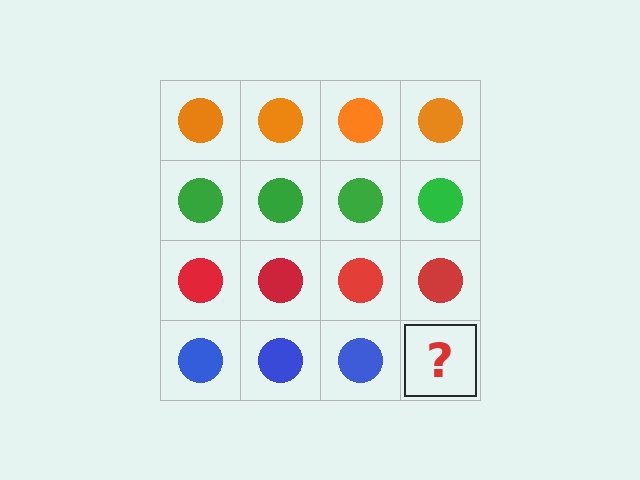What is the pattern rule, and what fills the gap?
The rule is that each row has a consistent color. The gap should be filled with a blue circle.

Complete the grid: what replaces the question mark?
The question mark should be replaced with a blue circle.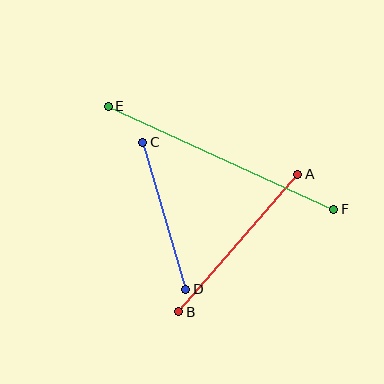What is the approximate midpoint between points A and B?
The midpoint is at approximately (238, 243) pixels.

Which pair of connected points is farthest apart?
Points E and F are farthest apart.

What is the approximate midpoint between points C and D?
The midpoint is at approximately (164, 216) pixels.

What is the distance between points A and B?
The distance is approximately 182 pixels.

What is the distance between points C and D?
The distance is approximately 153 pixels.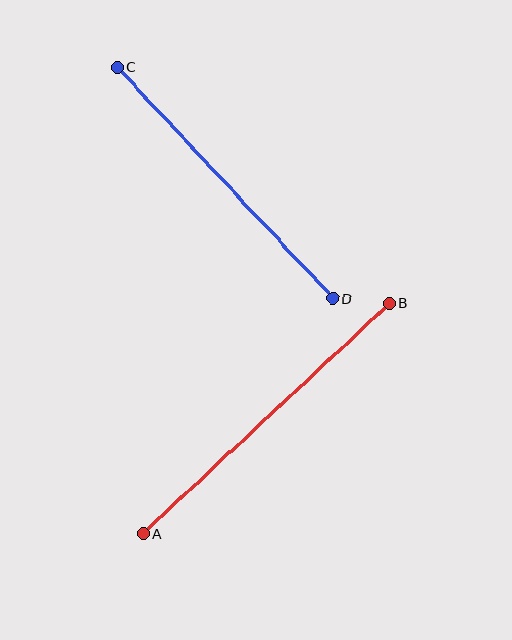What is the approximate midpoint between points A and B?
The midpoint is at approximately (266, 418) pixels.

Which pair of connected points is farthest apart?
Points A and B are farthest apart.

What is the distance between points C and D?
The distance is approximately 316 pixels.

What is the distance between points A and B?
The distance is approximately 338 pixels.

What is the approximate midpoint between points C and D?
The midpoint is at approximately (225, 183) pixels.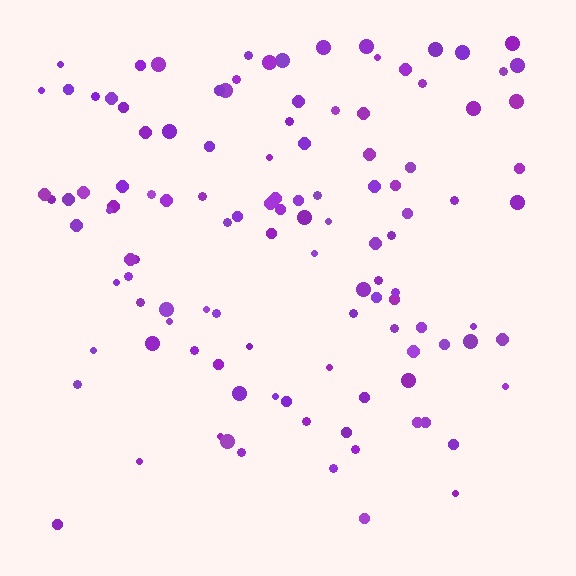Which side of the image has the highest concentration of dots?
The top.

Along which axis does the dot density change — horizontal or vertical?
Vertical.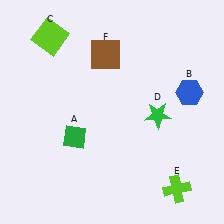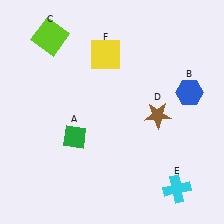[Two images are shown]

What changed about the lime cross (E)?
In Image 1, E is lime. In Image 2, it changed to cyan.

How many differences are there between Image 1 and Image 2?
There are 3 differences between the two images.